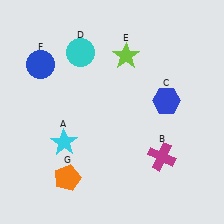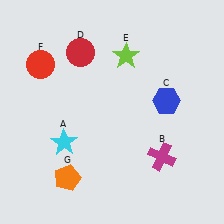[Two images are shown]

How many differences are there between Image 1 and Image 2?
There are 2 differences between the two images.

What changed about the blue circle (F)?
In Image 1, F is blue. In Image 2, it changed to red.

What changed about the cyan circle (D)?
In Image 1, D is cyan. In Image 2, it changed to red.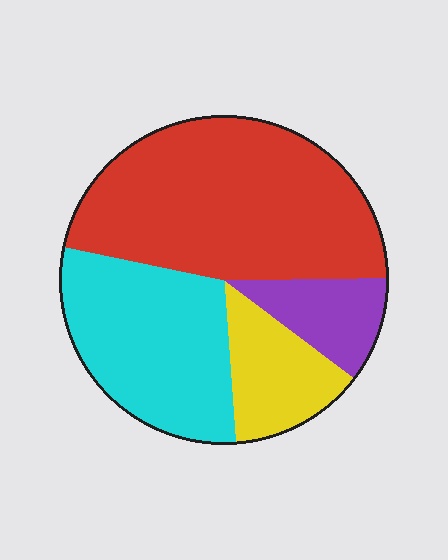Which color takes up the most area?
Red, at roughly 45%.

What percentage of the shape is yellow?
Yellow covers roughly 15% of the shape.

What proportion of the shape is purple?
Purple covers around 10% of the shape.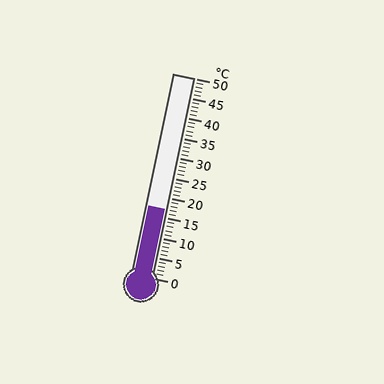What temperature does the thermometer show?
The thermometer shows approximately 17°C.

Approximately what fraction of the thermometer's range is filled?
The thermometer is filled to approximately 35% of its range.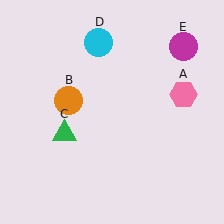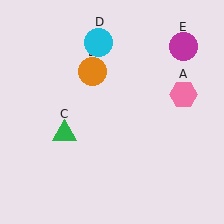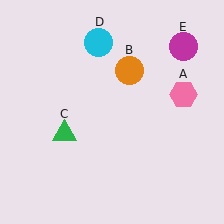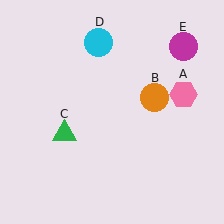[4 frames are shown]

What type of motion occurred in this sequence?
The orange circle (object B) rotated clockwise around the center of the scene.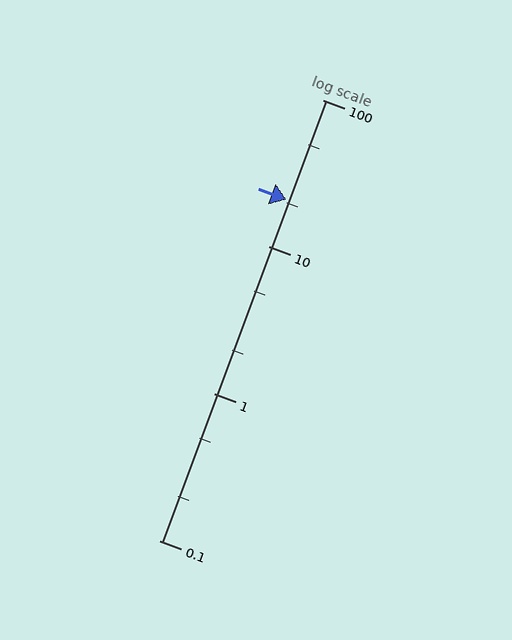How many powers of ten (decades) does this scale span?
The scale spans 3 decades, from 0.1 to 100.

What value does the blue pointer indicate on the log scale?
The pointer indicates approximately 21.